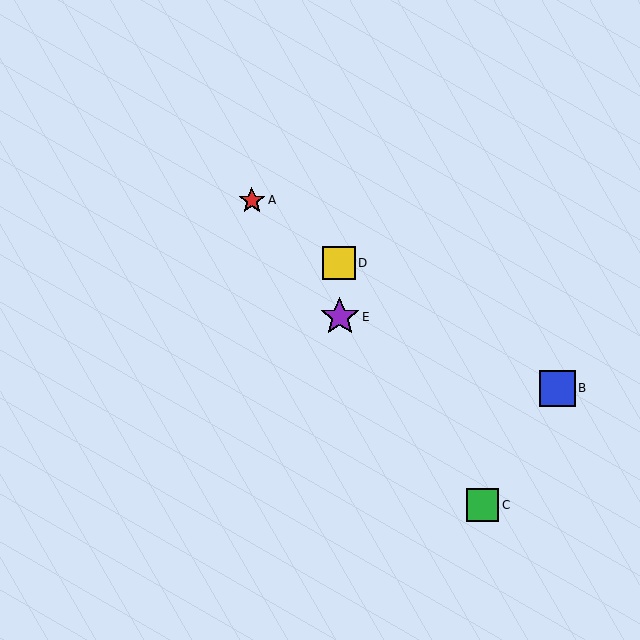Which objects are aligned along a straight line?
Objects A, C, E are aligned along a straight line.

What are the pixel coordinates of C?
Object C is at (483, 505).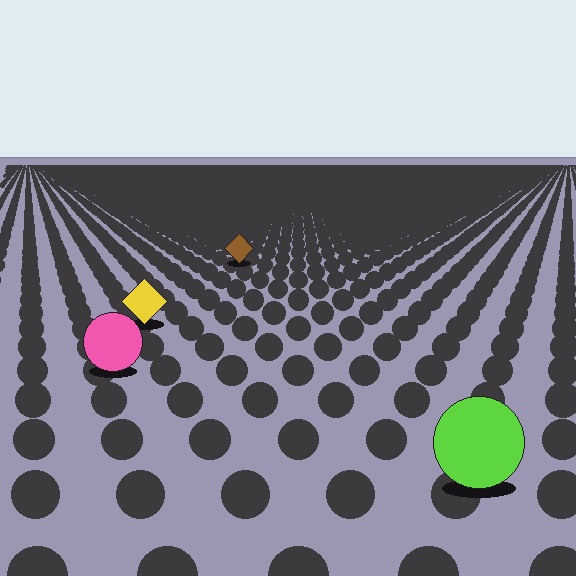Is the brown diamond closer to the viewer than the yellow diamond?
No. The yellow diamond is closer — you can tell from the texture gradient: the ground texture is coarser near it.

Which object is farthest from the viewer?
The brown diamond is farthest from the viewer. It appears smaller and the ground texture around it is denser.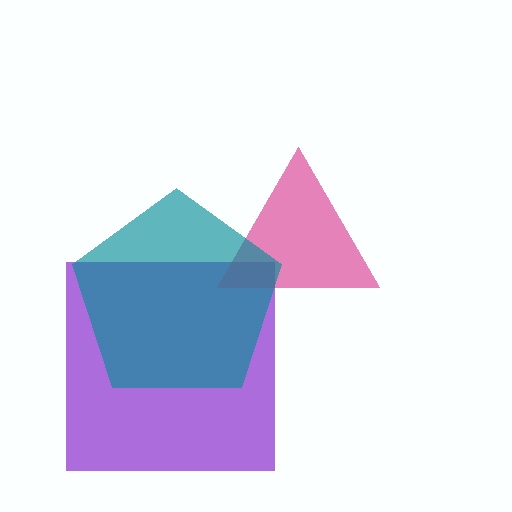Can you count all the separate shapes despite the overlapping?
Yes, there are 3 separate shapes.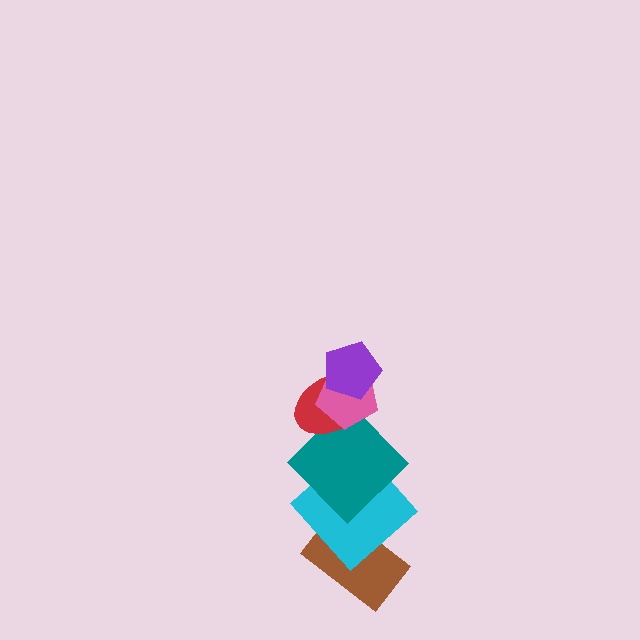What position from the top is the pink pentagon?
The pink pentagon is 2nd from the top.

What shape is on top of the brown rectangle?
The cyan diamond is on top of the brown rectangle.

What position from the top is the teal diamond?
The teal diamond is 4th from the top.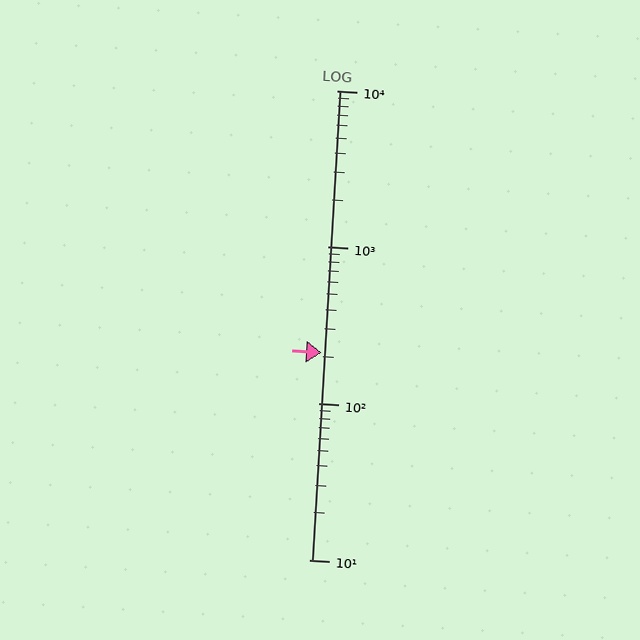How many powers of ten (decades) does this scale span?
The scale spans 3 decades, from 10 to 10000.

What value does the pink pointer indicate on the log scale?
The pointer indicates approximately 210.